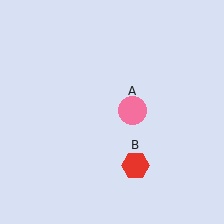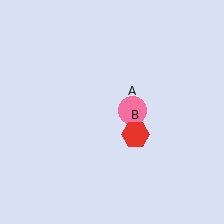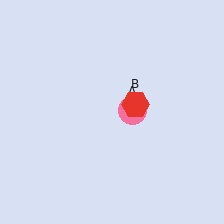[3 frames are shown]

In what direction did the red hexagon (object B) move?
The red hexagon (object B) moved up.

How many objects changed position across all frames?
1 object changed position: red hexagon (object B).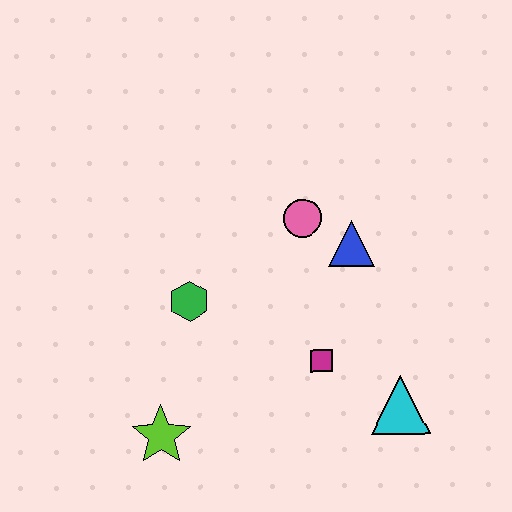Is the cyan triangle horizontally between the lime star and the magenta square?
No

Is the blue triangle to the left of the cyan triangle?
Yes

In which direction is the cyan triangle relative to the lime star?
The cyan triangle is to the right of the lime star.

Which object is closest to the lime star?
The green hexagon is closest to the lime star.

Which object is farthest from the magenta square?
The lime star is farthest from the magenta square.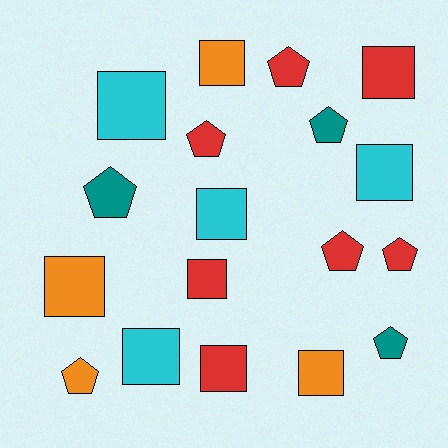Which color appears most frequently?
Red, with 7 objects.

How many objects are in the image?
There are 18 objects.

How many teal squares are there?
There are no teal squares.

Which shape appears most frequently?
Square, with 10 objects.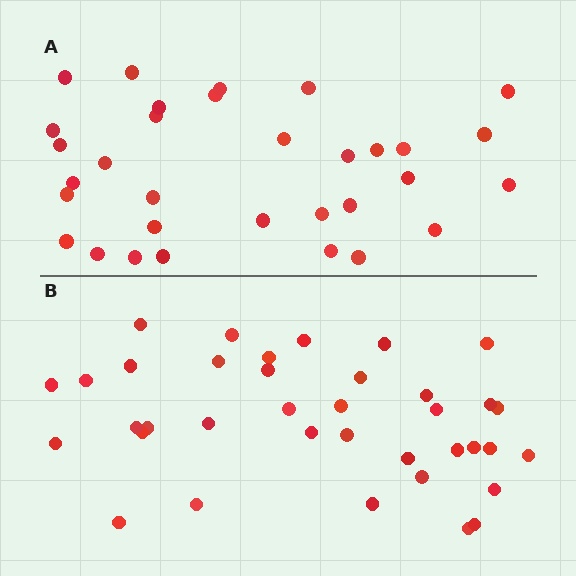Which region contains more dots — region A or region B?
Region B (the bottom region) has more dots.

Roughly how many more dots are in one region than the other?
Region B has about 5 more dots than region A.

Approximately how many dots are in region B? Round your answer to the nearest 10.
About 40 dots. (The exact count is 37, which rounds to 40.)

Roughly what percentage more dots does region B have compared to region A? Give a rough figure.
About 15% more.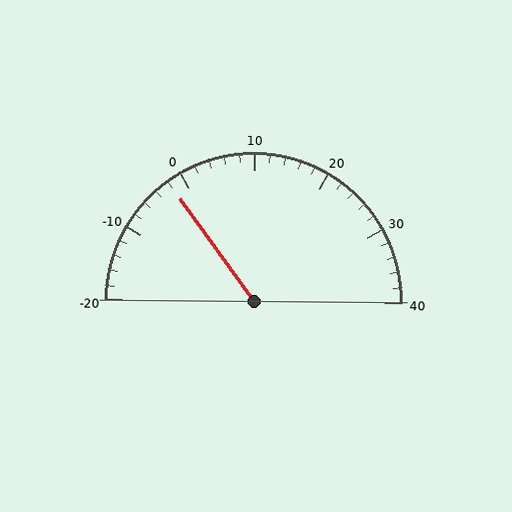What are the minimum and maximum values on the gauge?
The gauge ranges from -20 to 40.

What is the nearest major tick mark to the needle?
The nearest major tick mark is 0.